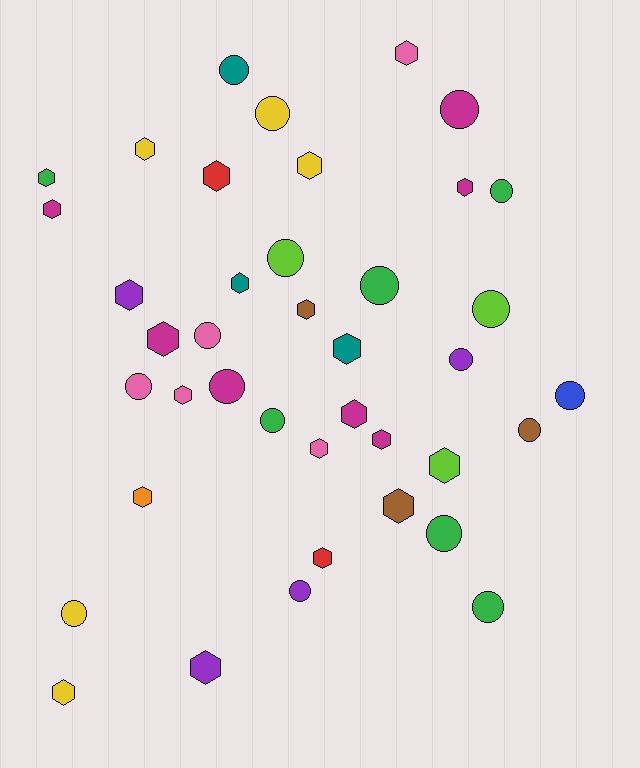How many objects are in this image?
There are 40 objects.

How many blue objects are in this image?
There is 1 blue object.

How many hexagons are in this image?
There are 22 hexagons.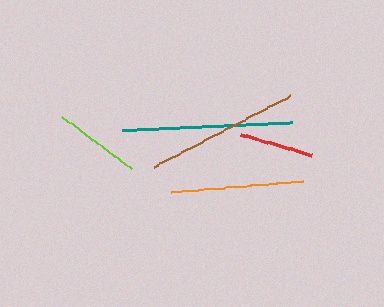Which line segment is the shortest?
The red line is the shortest at approximately 74 pixels.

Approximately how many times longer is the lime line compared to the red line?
The lime line is approximately 1.2 times the length of the red line.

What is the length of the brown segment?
The brown segment is approximately 154 pixels long.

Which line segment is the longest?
The teal line is the longest at approximately 170 pixels.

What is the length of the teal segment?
The teal segment is approximately 170 pixels long.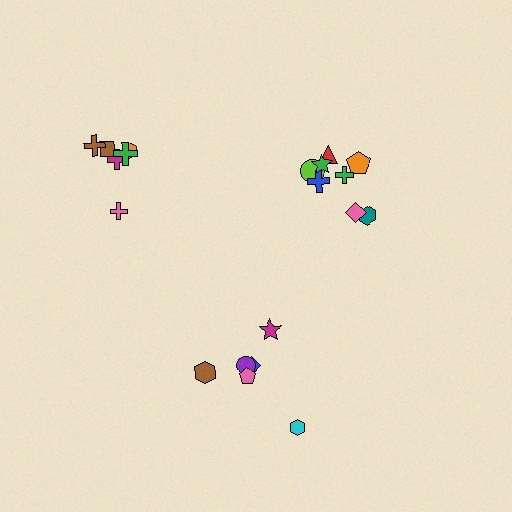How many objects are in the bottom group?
There are 6 objects.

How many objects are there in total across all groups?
There are 20 objects.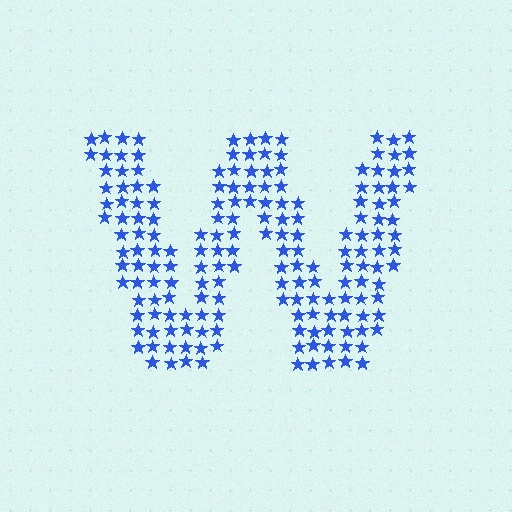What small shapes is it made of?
It is made of small stars.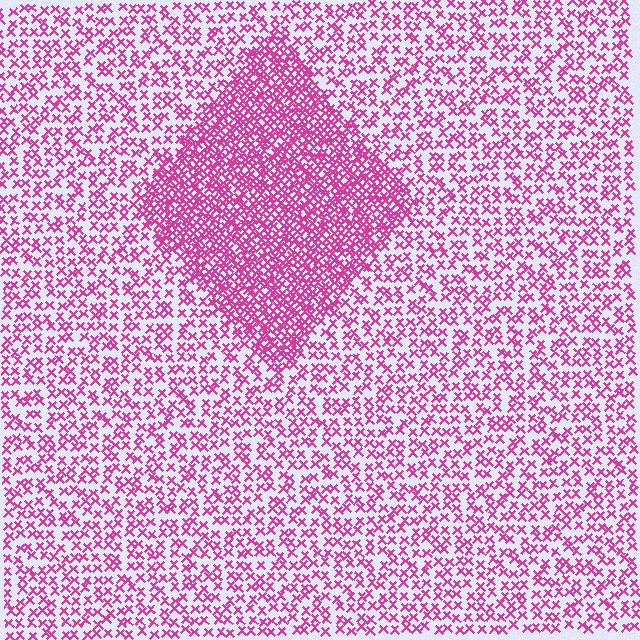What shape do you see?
I see a diamond.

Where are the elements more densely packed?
The elements are more densely packed inside the diamond boundary.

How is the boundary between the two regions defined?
The boundary is defined by a change in element density (approximately 2.2x ratio). All elements are the same color, size, and shape.